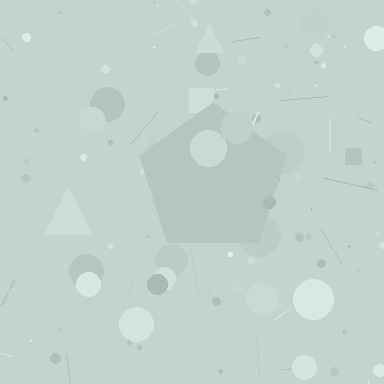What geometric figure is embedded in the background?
A pentagon is embedded in the background.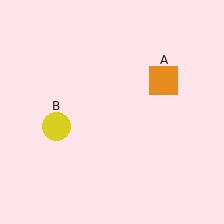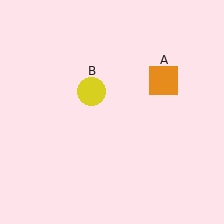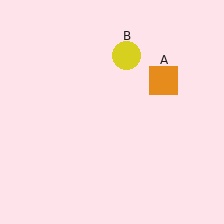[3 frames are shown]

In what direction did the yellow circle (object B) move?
The yellow circle (object B) moved up and to the right.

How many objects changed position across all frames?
1 object changed position: yellow circle (object B).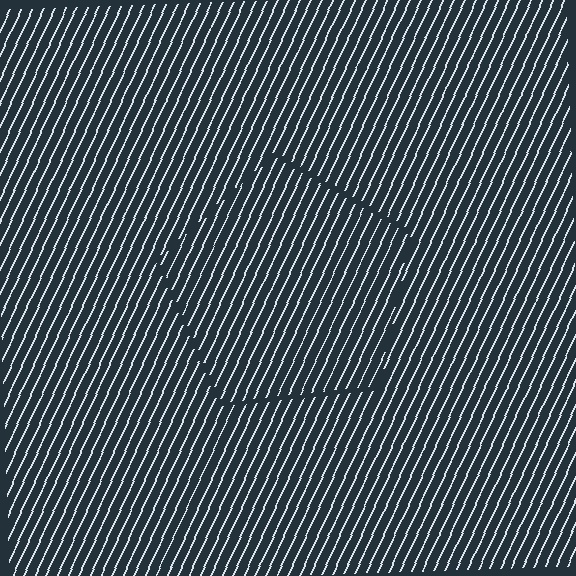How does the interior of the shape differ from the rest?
The interior of the shape contains the same grating, shifted by half a period — the contour is defined by the phase discontinuity where line-ends from the inner and outer gratings abut.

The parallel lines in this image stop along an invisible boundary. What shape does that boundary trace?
An illusory pentagon. The interior of the shape contains the same grating, shifted by half a period — the contour is defined by the phase discontinuity where line-ends from the inner and outer gratings abut.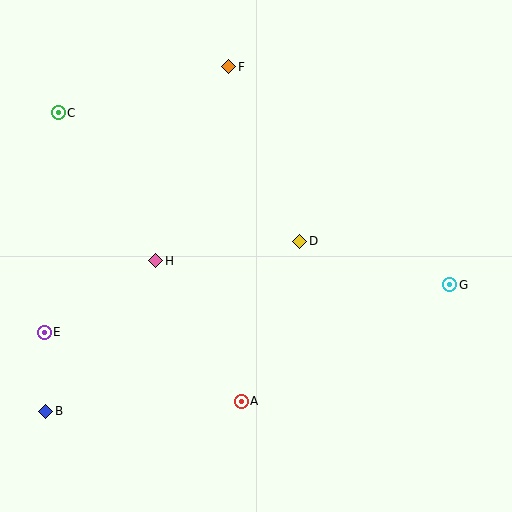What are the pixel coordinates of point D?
Point D is at (300, 241).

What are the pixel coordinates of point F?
Point F is at (229, 67).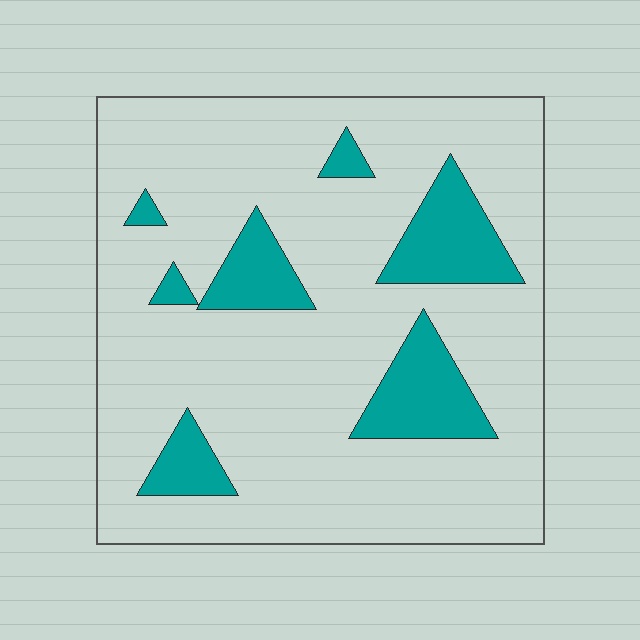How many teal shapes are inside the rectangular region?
7.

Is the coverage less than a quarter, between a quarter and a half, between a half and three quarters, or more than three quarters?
Less than a quarter.